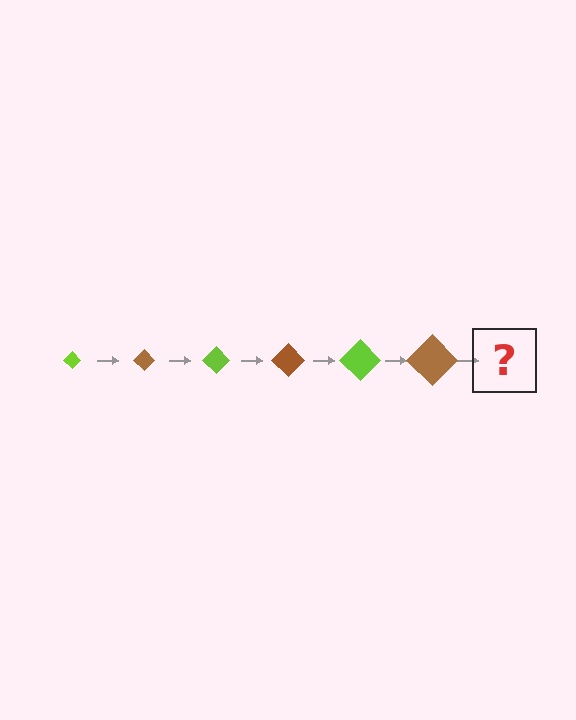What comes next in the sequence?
The next element should be a lime diamond, larger than the previous one.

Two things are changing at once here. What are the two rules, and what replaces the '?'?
The two rules are that the diamond grows larger each step and the color cycles through lime and brown. The '?' should be a lime diamond, larger than the previous one.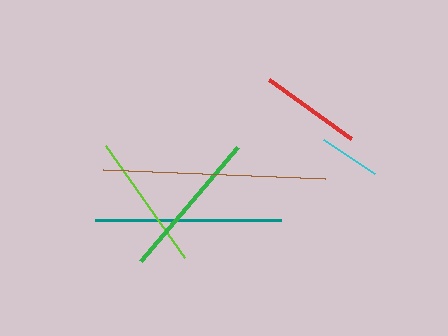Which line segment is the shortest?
The cyan line is the shortest at approximately 61 pixels.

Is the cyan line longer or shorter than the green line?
The green line is longer than the cyan line.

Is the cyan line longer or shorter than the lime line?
The lime line is longer than the cyan line.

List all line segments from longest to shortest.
From longest to shortest: brown, teal, green, lime, red, cyan.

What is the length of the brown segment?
The brown segment is approximately 222 pixels long.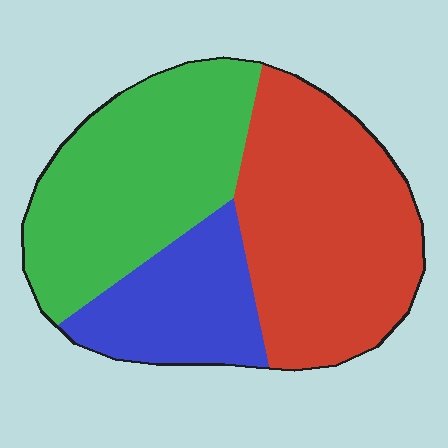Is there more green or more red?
Red.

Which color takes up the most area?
Red, at roughly 40%.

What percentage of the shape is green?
Green takes up about three eighths (3/8) of the shape.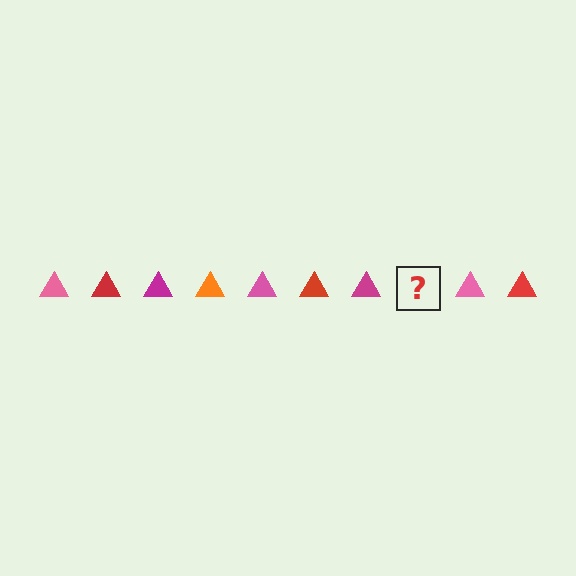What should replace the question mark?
The question mark should be replaced with an orange triangle.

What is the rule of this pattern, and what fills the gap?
The rule is that the pattern cycles through pink, red, magenta, orange triangles. The gap should be filled with an orange triangle.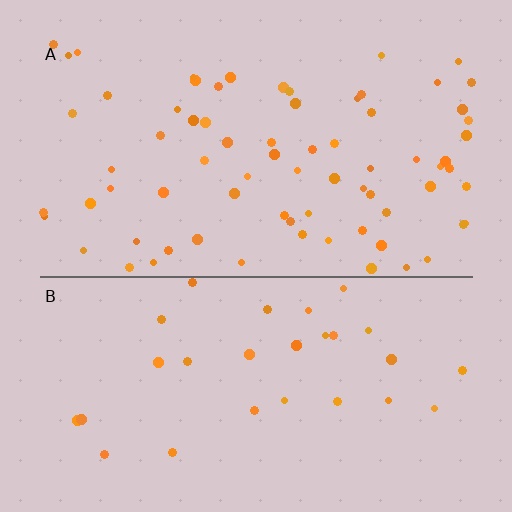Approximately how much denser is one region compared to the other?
Approximately 2.5× — region A over region B.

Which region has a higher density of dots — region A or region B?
A (the top).